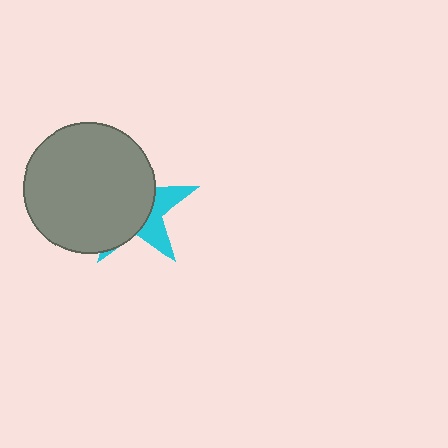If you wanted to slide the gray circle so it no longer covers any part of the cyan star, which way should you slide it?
Slide it left — that is the most direct way to separate the two shapes.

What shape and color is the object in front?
The object in front is a gray circle.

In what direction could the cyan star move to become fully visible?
The cyan star could move right. That would shift it out from behind the gray circle entirely.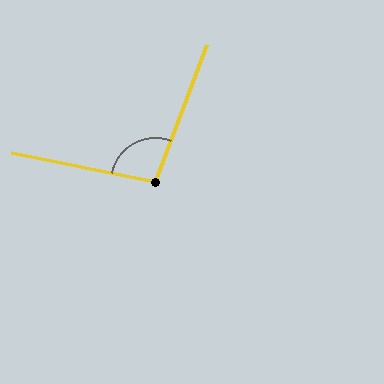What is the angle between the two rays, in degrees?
Approximately 99 degrees.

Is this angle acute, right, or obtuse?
It is obtuse.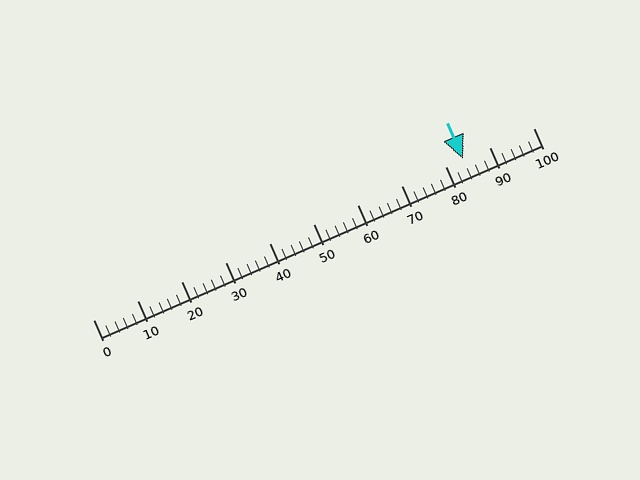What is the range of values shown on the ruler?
The ruler shows values from 0 to 100.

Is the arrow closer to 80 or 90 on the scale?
The arrow is closer to 80.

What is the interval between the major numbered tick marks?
The major tick marks are spaced 10 units apart.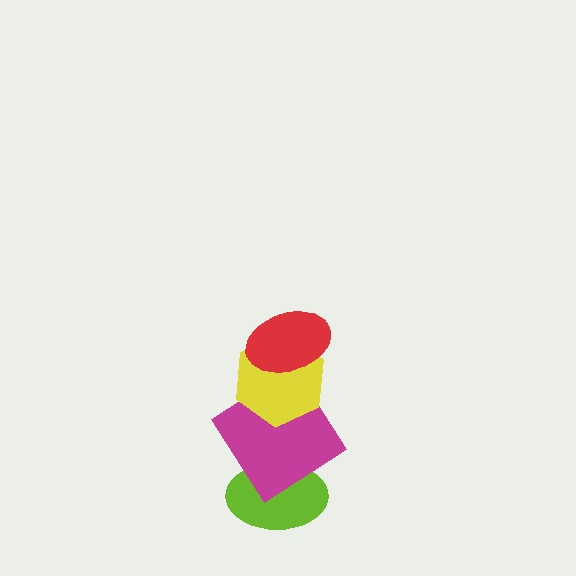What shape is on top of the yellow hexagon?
The red ellipse is on top of the yellow hexagon.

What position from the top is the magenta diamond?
The magenta diamond is 3rd from the top.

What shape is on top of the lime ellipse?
The magenta diamond is on top of the lime ellipse.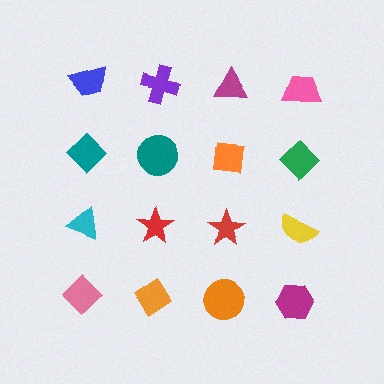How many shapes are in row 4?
4 shapes.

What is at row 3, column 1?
A cyan triangle.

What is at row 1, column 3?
A magenta triangle.